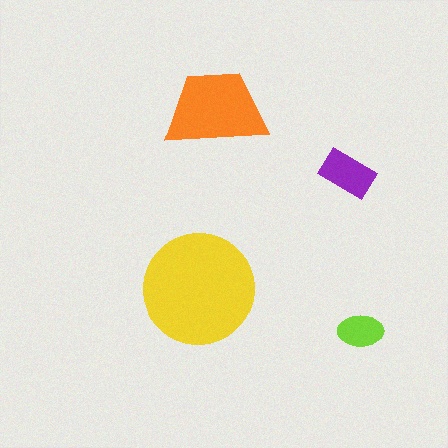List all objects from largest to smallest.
The yellow circle, the orange trapezoid, the purple rectangle, the lime ellipse.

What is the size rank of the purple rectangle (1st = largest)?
3rd.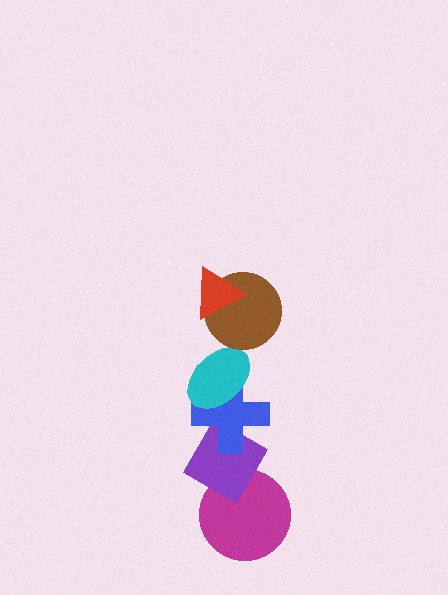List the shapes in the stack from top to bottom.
From top to bottom: the red triangle, the brown circle, the cyan ellipse, the blue cross, the purple diamond, the magenta circle.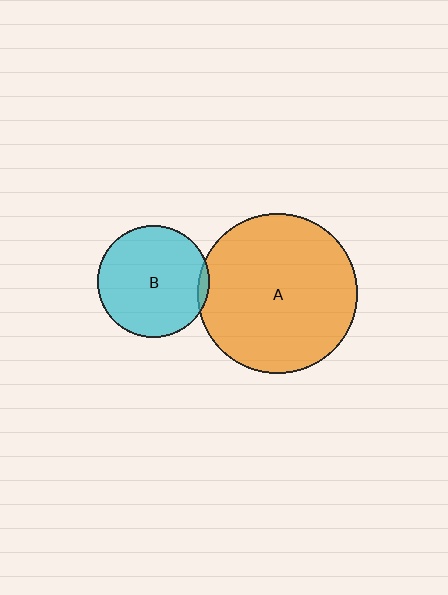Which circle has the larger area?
Circle A (orange).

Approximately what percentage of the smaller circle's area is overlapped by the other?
Approximately 5%.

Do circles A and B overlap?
Yes.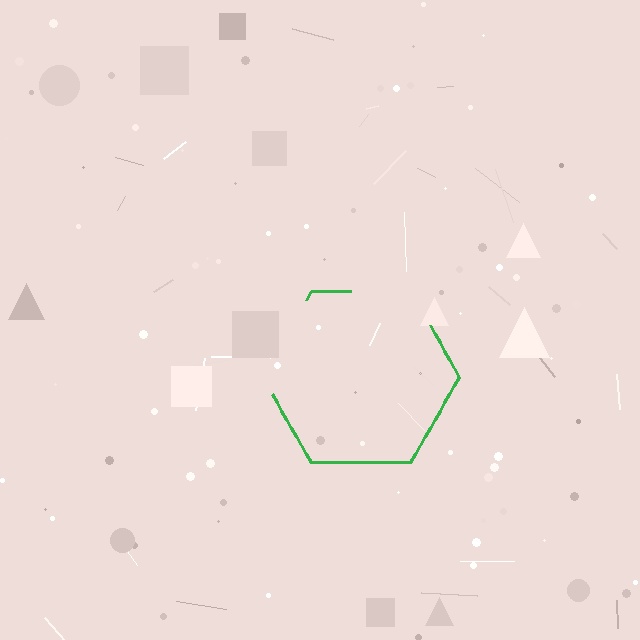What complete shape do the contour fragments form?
The contour fragments form a hexagon.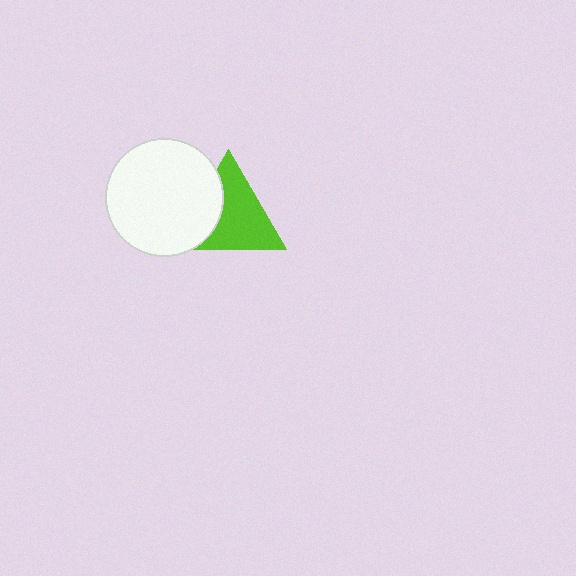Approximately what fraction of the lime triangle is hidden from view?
Roughly 33% of the lime triangle is hidden behind the white circle.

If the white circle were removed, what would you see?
You would see the complete lime triangle.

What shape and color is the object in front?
The object in front is a white circle.